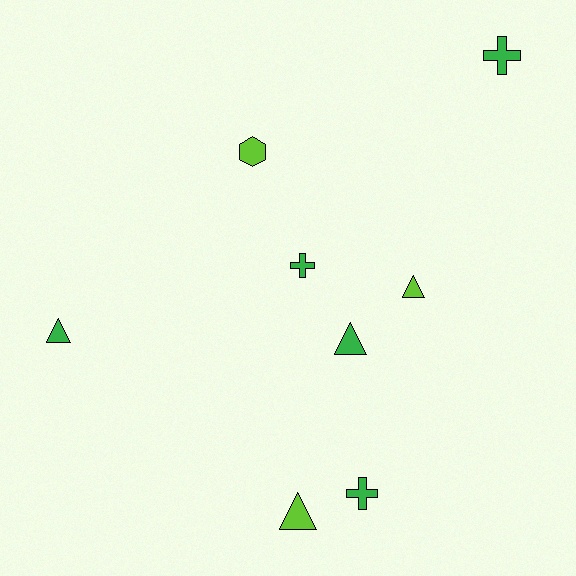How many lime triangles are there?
There are 2 lime triangles.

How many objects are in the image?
There are 8 objects.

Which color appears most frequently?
Green, with 5 objects.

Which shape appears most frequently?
Triangle, with 4 objects.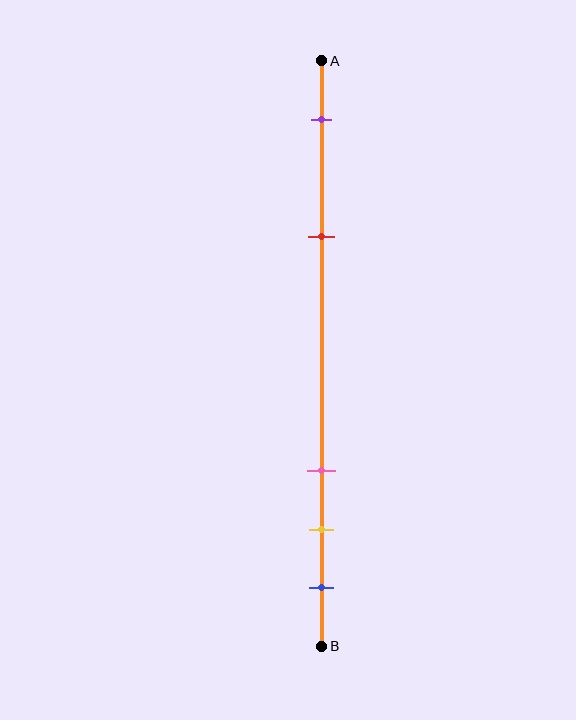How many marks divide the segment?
There are 5 marks dividing the segment.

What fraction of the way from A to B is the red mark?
The red mark is approximately 30% (0.3) of the way from A to B.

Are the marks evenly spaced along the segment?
No, the marks are not evenly spaced.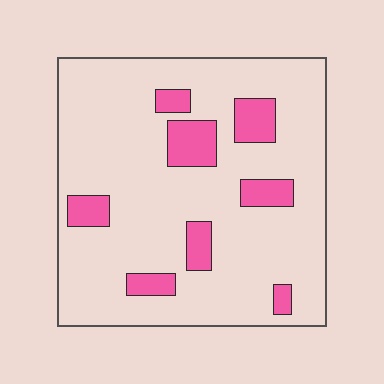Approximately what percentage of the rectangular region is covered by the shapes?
Approximately 15%.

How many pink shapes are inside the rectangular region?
8.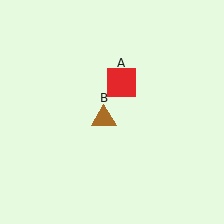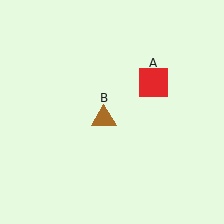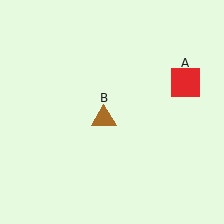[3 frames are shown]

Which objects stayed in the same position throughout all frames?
Brown triangle (object B) remained stationary.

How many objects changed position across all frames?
1 object changed position: red square (object A).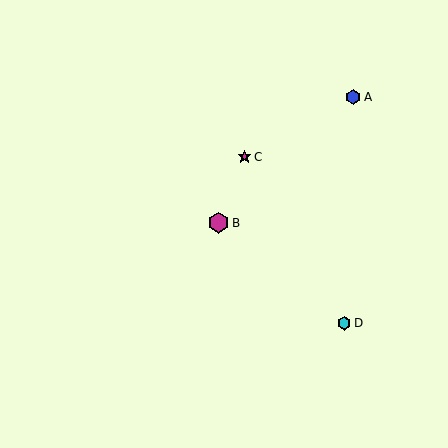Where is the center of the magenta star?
The center of the magenta star is at (244, 157).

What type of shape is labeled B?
Shape B is a magenta hexagon.